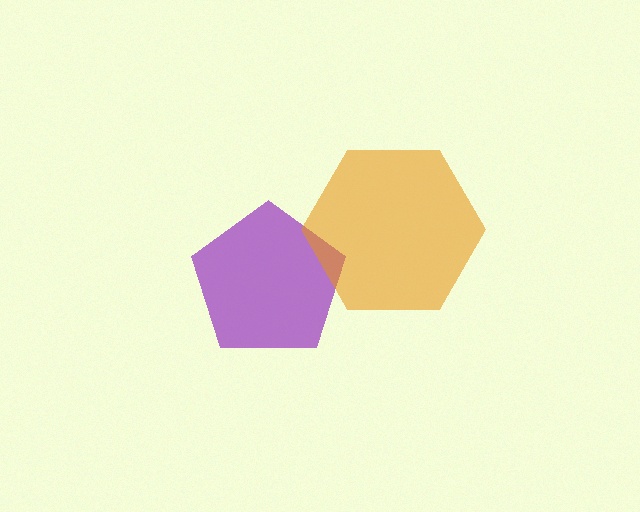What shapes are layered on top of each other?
The layered shapes are: a purple pentagon, an orange hexagon.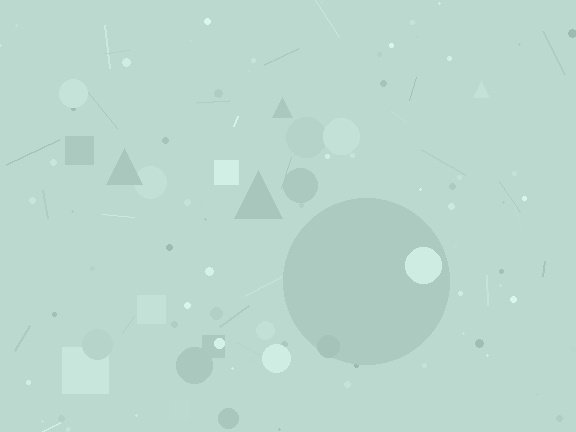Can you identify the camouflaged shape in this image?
The camouflaged shape is a circle.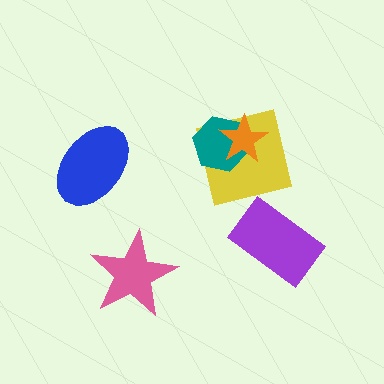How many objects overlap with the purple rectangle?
0 objects overlap with the purple rectangle.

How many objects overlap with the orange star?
2 objects overlap with the orange star.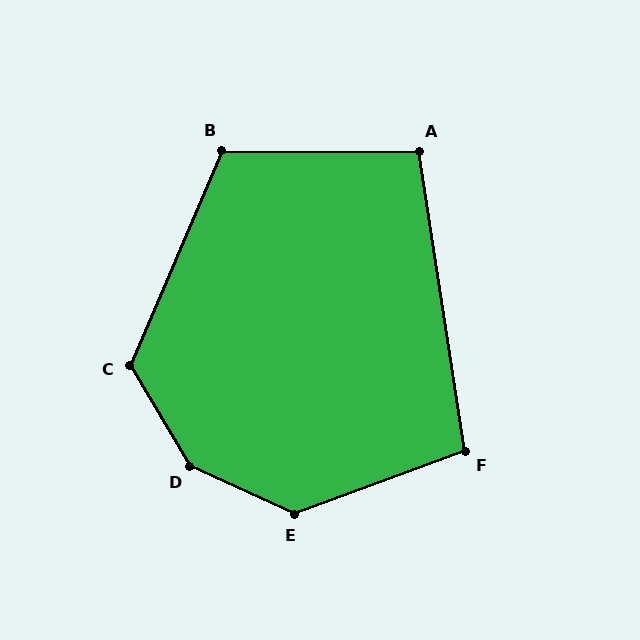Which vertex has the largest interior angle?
D, at approximately 145 degrees.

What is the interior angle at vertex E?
Approximately 135 degrees (obtuse).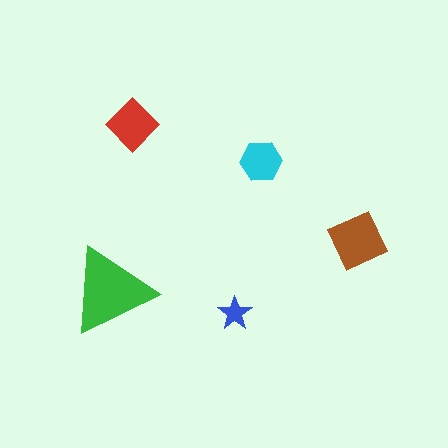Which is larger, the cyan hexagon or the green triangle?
The green triangle.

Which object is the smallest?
The blue star.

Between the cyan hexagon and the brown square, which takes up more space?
The brown square.